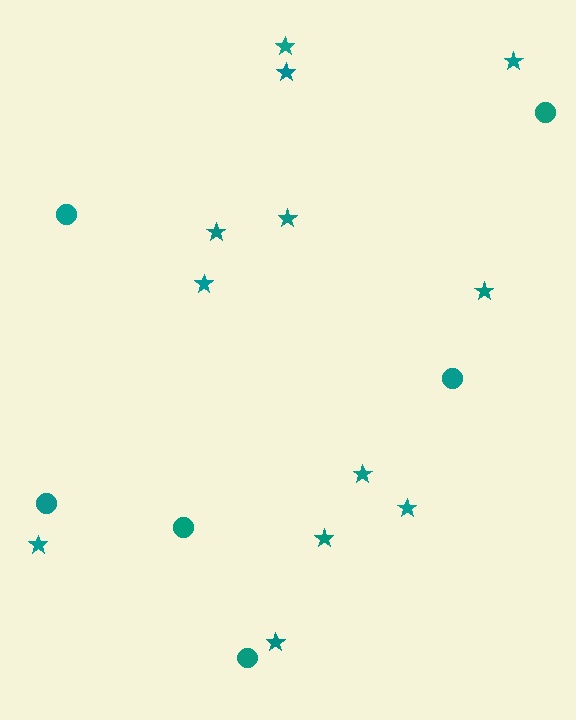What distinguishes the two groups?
There are 2 groups: one group of stars (12) and one group of circles (6).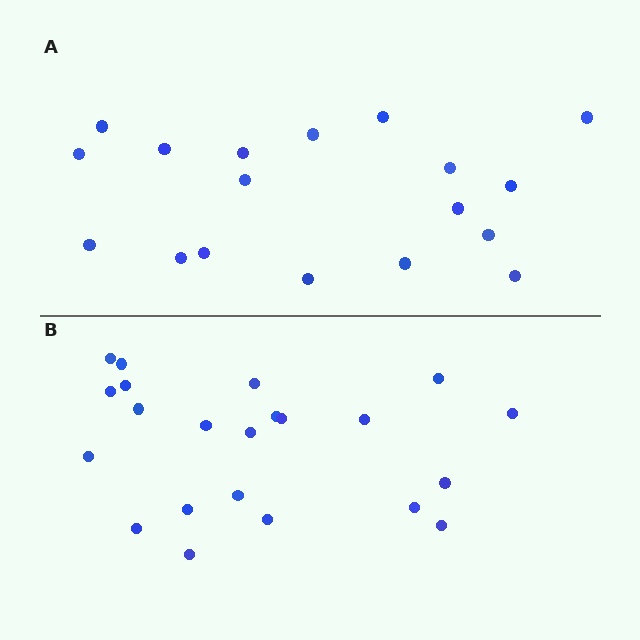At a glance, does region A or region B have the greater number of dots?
Region B (the bottom region) has more dots.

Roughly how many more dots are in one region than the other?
Region B has about 4 more dots than region A.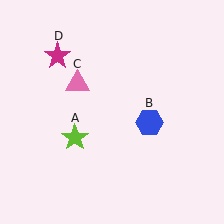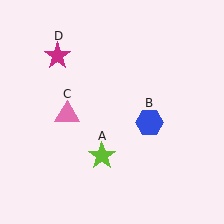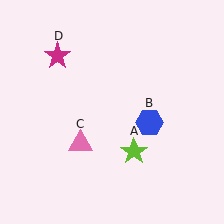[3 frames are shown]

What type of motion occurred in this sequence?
The lime star (object A), pink triangle (object C) rotated counterclockwise around the center of the scene.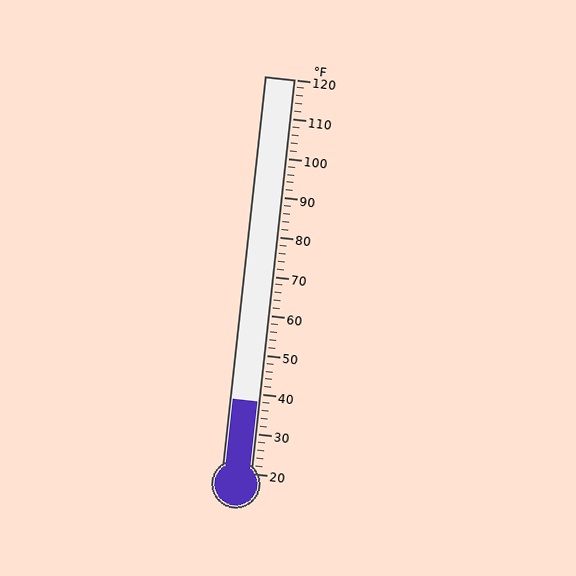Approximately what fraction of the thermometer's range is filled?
The thermometer is filled to approximately 20% of its range.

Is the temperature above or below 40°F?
The temperature is below 40°F.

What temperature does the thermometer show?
The thermometer shows approximately 38°F.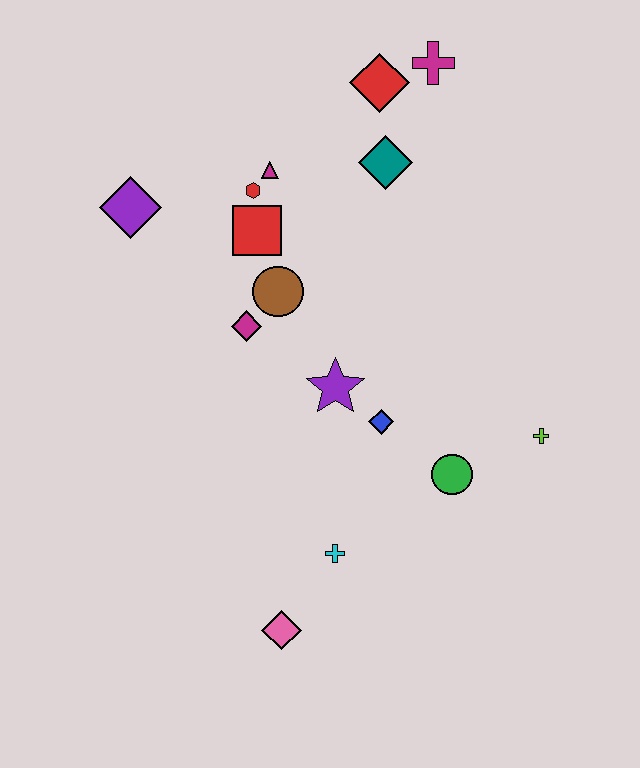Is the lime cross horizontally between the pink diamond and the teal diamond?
No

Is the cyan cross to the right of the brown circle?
Yes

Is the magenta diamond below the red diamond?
Yes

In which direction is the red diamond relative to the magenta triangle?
The red diamond is to the right of the magenta triangle.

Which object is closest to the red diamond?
The magenta cross is closest to the red diamond.